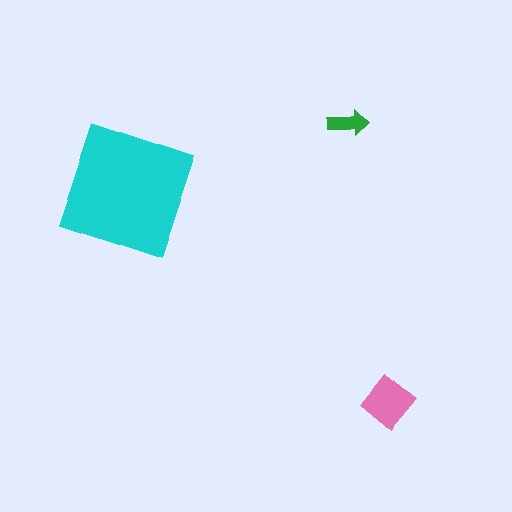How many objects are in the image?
There are 3 objects in the image.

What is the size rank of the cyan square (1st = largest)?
1st.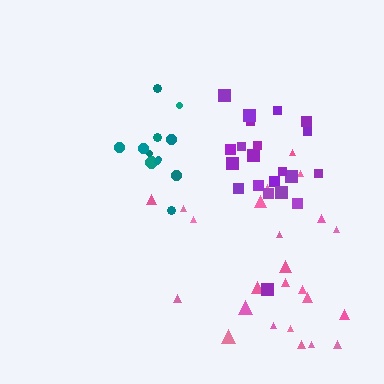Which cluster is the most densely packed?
Teal.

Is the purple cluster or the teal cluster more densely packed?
Teal.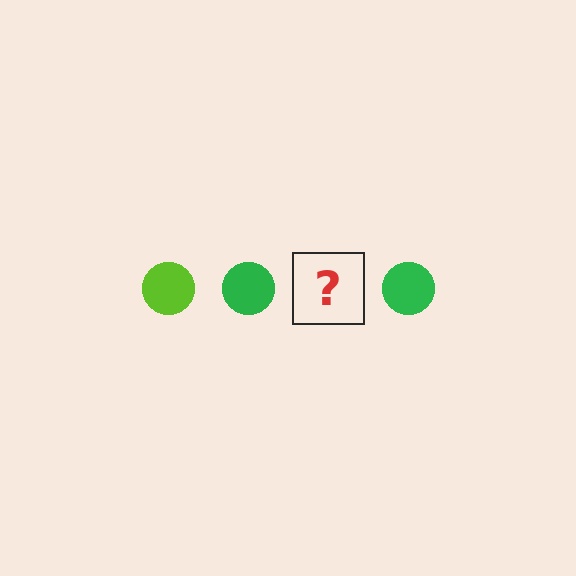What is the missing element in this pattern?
The missing element is a lime circle.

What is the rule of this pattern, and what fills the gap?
The rule is that the pattern cycles through lime, green circles. The gap should be filled with a lime circle.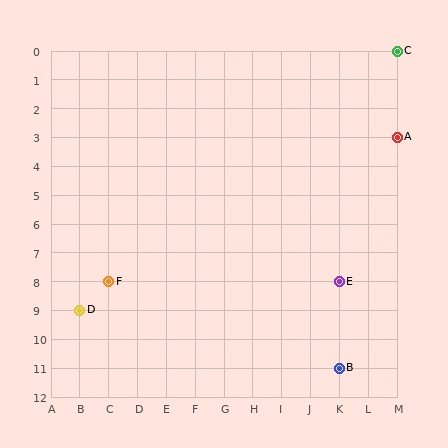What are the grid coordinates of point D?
Point D is at grid coordinates (B, 9).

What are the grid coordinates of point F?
Point F is at grid coordinates (C, 8).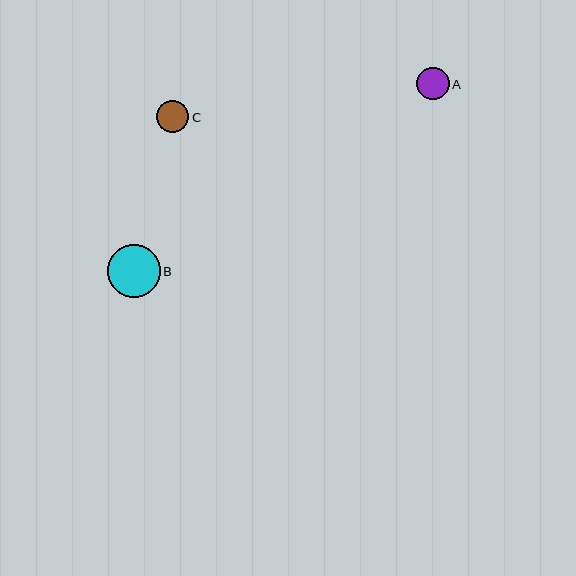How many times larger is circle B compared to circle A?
Circle B is approximately 1.6 times the size of circle A.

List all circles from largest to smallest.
From largest to smallest: B, A, C.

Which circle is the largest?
Circle B is the largest with a size of approximately 53 pixels.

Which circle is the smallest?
Circle C is the smallest with a size of approximately 32 pixels.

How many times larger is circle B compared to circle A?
Circle B is approximately 1.6 times the size of circle A.